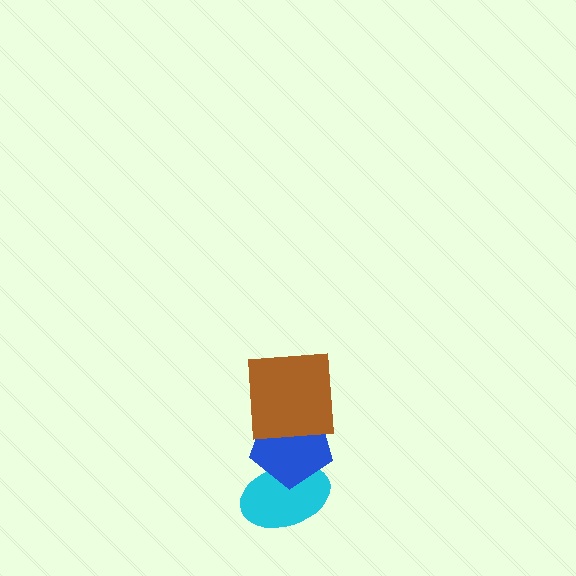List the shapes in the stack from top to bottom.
From top to bottom: the brown square, the blue pentagon, the cyan ellipse.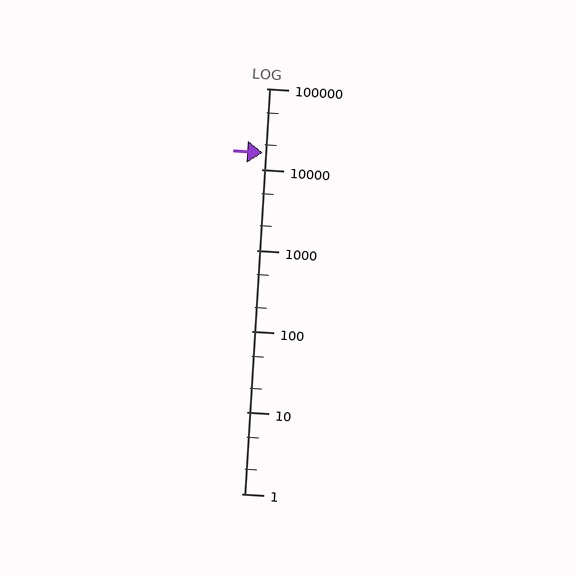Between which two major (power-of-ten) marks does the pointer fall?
The pointer is between 10000 and 100000.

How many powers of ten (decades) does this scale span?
The scale spans 5 decades, from 1 to 100000.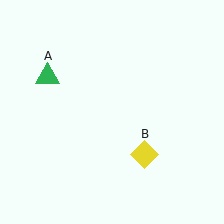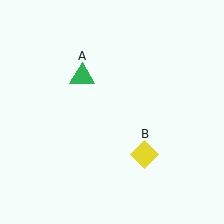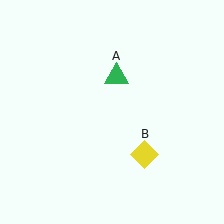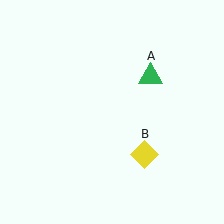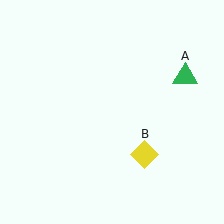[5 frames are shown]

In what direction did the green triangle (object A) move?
The green triangle (object A) moved right.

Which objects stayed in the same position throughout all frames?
Yellow diamond (object B) remained stationary.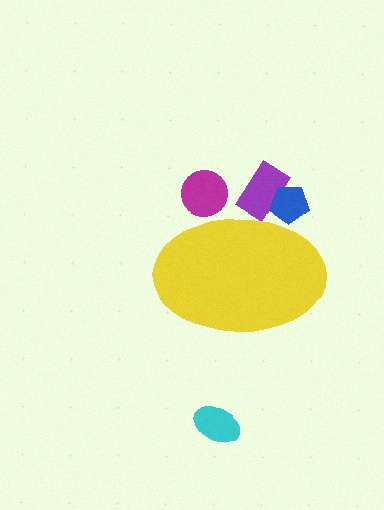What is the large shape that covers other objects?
A yellow ellipse.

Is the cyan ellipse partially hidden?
No, the cyan ellipse is fully visible.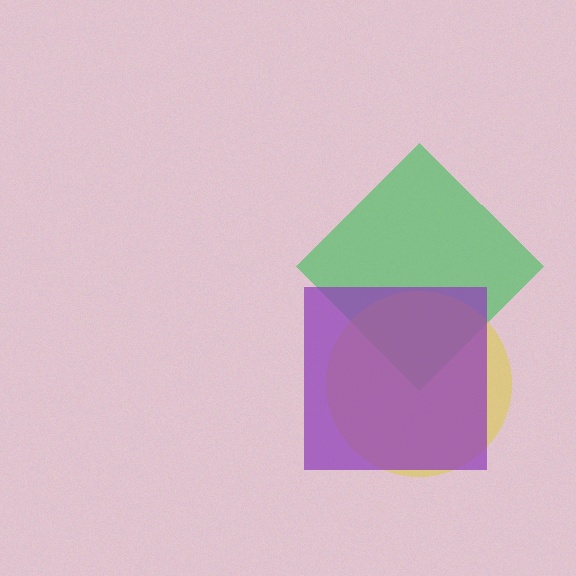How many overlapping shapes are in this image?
There are 3 overlapping shapes in the image.